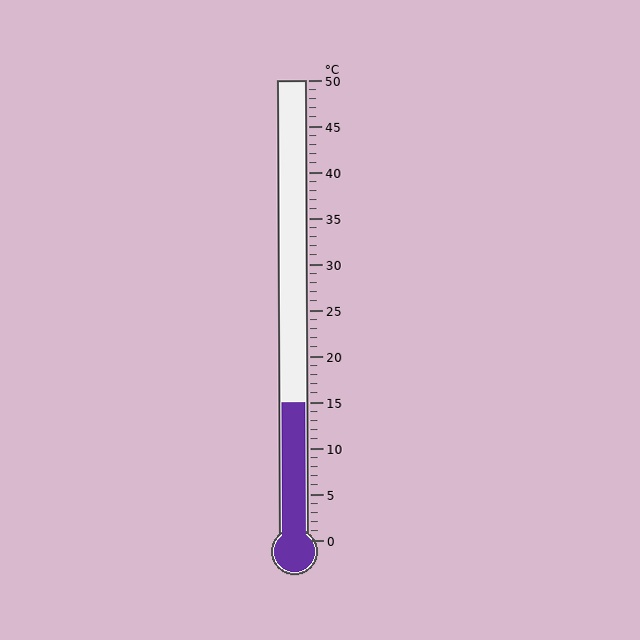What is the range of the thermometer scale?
The thermometer scale ranges from 0°C to 50°C.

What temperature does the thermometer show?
The thermometer shows approximately 15°C.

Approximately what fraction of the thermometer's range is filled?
The thermometer is filled to approximately 30% of its range.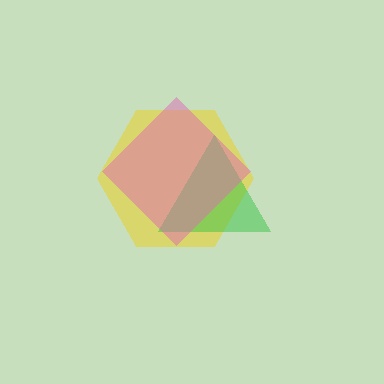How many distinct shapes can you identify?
There are 3 distinct shapes: a yellow hexagon, a green triangle, a pink diamond.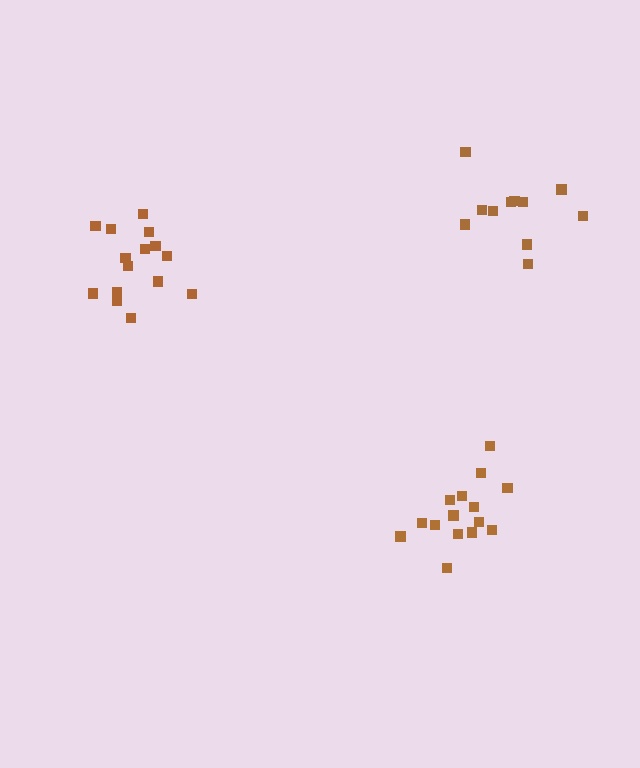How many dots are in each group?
Group 1: 15 dots, Group 2: 15 dots, Group 3: 11 dots (41 total).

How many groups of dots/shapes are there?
There are 3 groups.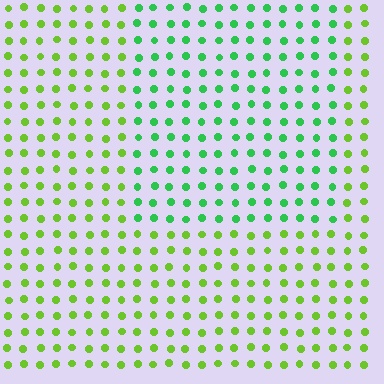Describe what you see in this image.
The image is filled with small lime elements in a uniform arrangement. A rectangle-shaped region is visible where the elements are tinted to a slightly different hue, forming a subtle color boundary.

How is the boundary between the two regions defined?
The boundary is defined purely by a slight shift in hue (about 39 degrees). Spacing, size, and orientation are identical on both sides.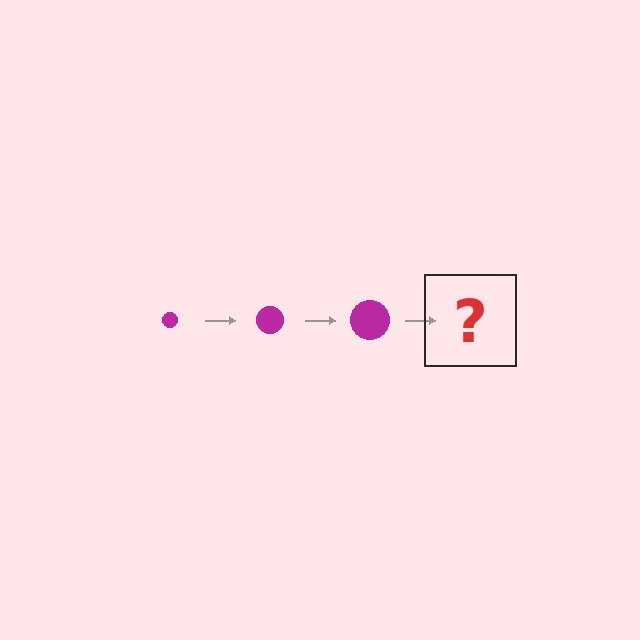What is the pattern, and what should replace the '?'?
The pattern is that the circle gets progressively larger each step. The '?' should be a magenta circle, larger than the previous one.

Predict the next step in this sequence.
The next step is a magenta circle, larger than the previous one.